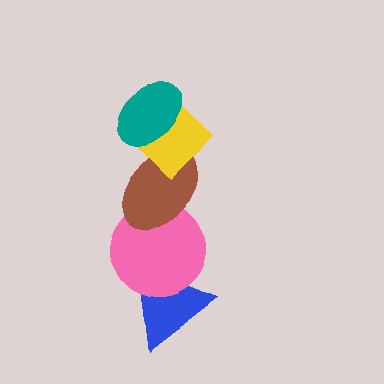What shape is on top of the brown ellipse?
The yellow diamond is on top of the brown ellipse.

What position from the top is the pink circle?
The pink circle is 4th from the top.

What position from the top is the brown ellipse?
The brown ellipse is 3rd from the top.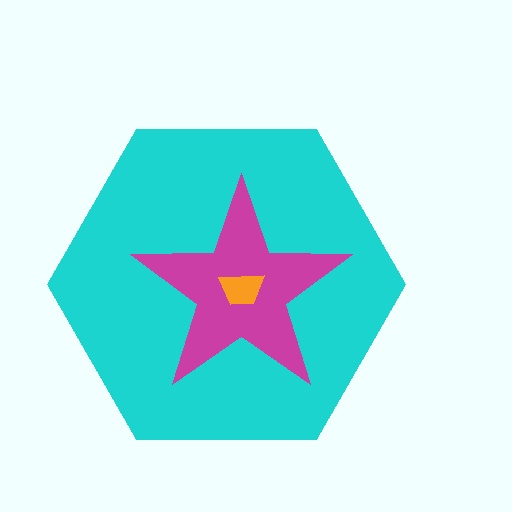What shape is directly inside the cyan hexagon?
The magenta star.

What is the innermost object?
The orange trapezoid.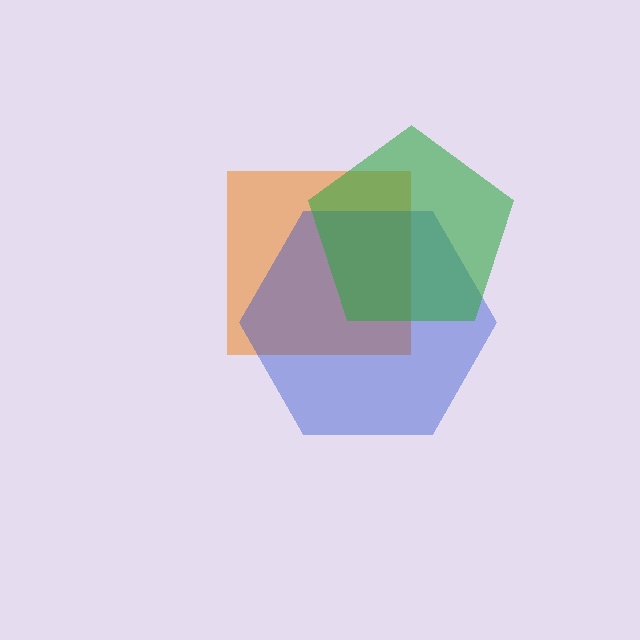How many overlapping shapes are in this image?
There are 3 overlapping shapes in the image.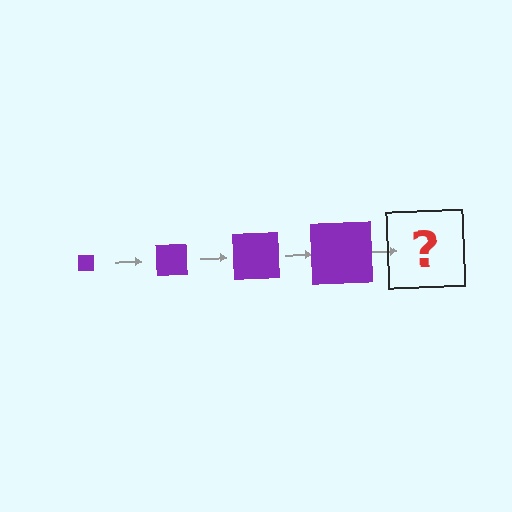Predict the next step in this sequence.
The next step is a purple square, larger than the previous one.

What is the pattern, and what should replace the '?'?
The pattern is that the square gets progressively larger each step. The '?' should be a purple square, larger than the previous one.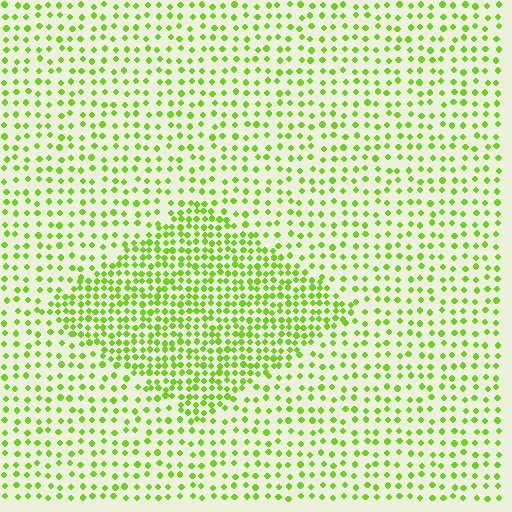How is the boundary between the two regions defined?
The boundary is defined by a change in element density (approximately 2.0x ratio). All elements are the same color, size, and shape.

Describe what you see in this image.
The image contains small lime elements arranged at two different densities. A diamond-shaped region is visible where the elements are more densely packed than the surrounding area.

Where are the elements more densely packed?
The elements are more densely packed inside the diamond boundary.